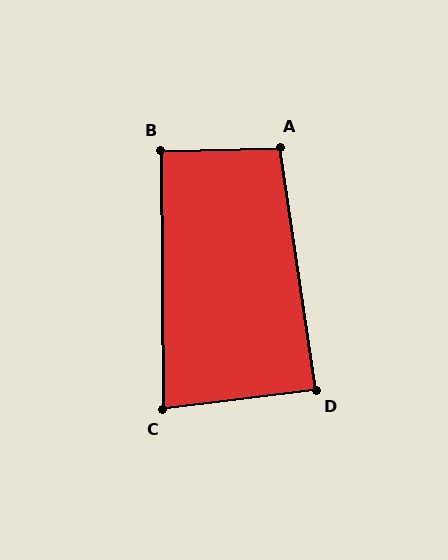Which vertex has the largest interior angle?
A, at approximately 97 degrees.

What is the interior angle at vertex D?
Approximately 89 degrees (approximately right).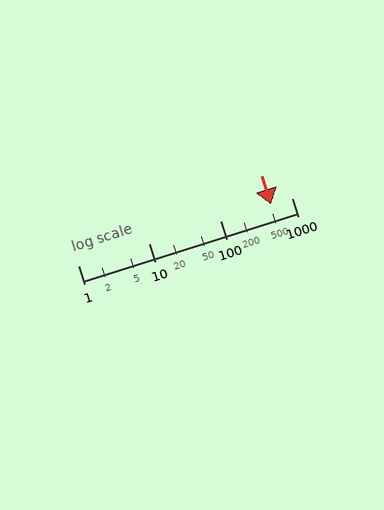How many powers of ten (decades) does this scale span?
The scale spans 3 decades, from 1 to 1000.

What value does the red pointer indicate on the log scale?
The pointer indicates approximately 520.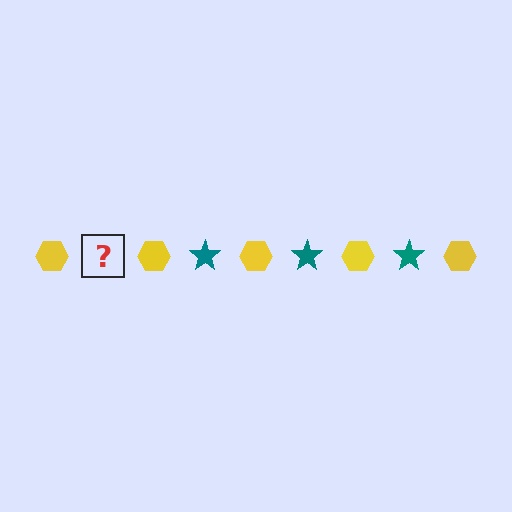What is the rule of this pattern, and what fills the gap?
The rule is that the pattern alternates between yellow hexagon and teal star. The gap should be filled with a teal star.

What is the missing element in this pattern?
The missing element is a teal star.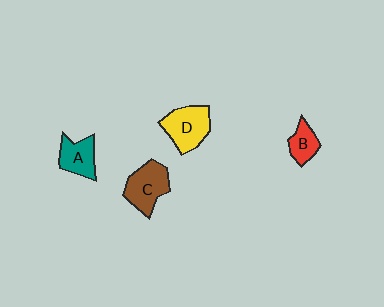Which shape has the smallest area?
Shape B (red).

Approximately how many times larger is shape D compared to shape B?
Approximately 1.8 times.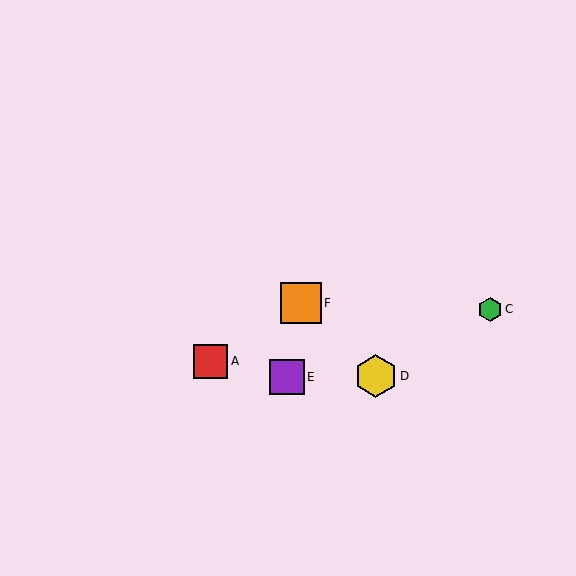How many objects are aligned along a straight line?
3 objects (A, B, F) are aligned along a straight line.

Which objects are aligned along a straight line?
Objects A, B, F are aligned along a straight line.